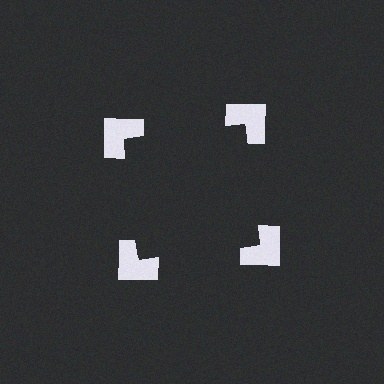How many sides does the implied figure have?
4 sides.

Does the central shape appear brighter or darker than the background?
It typically appears slightly darker than the background, even though no actual brightness change is drawn.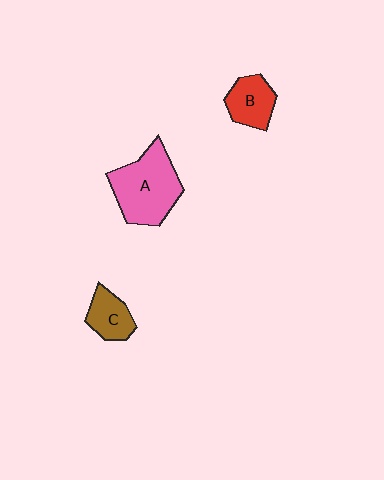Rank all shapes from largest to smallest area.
From largest to smallest: A (pink), B (red), C (brown).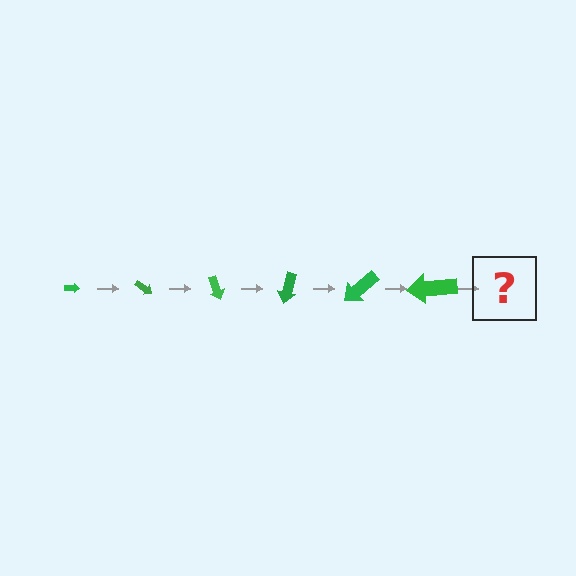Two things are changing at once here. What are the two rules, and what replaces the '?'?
The two rules are that the arrow grows larger each step and it rotates 35 degrees each step. The '?' should be an arrow, larger than the previous one and rotated 210 degrees from the start.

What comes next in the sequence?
The next element should be an arrow, larger than the previous one and rotated 210 degrees from the start.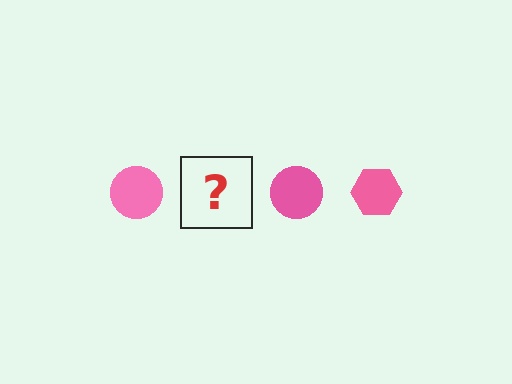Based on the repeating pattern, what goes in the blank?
The blank should be a pink hexagon.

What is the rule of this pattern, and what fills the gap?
The rule is that the pattern cycles through circle, hexagon shapes in pink. The gap should be filled with a pink hexagon.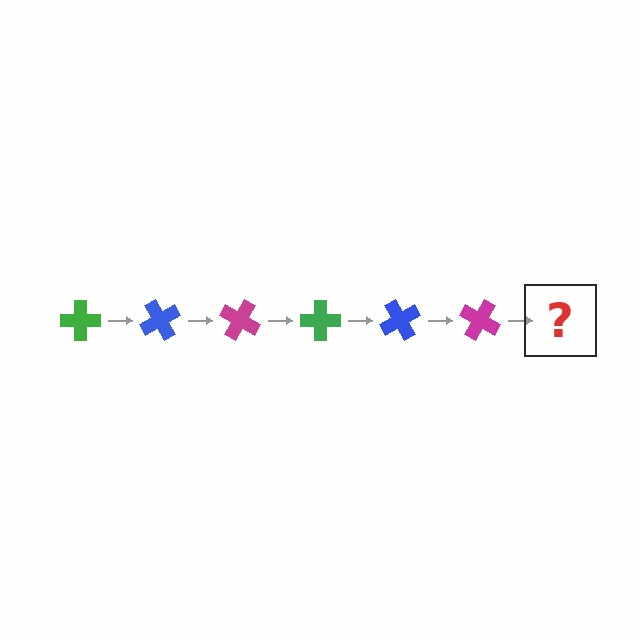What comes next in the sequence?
The next element should be a green cross, rotated 360 degrees from the start.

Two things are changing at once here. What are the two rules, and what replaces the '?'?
The two rules are that it rotates 60 degrees each step and the color cycles through green, blue, and magenta. The '?' should be a green cross, rotated 360 degrees from the start.